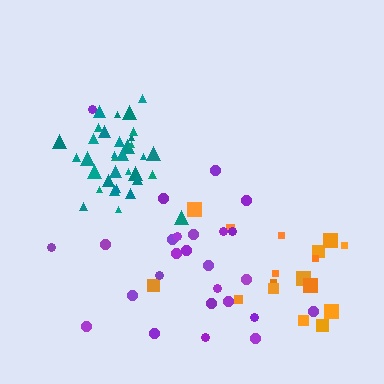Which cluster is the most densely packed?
Teal.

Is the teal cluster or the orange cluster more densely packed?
Teal.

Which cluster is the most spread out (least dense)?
Purple.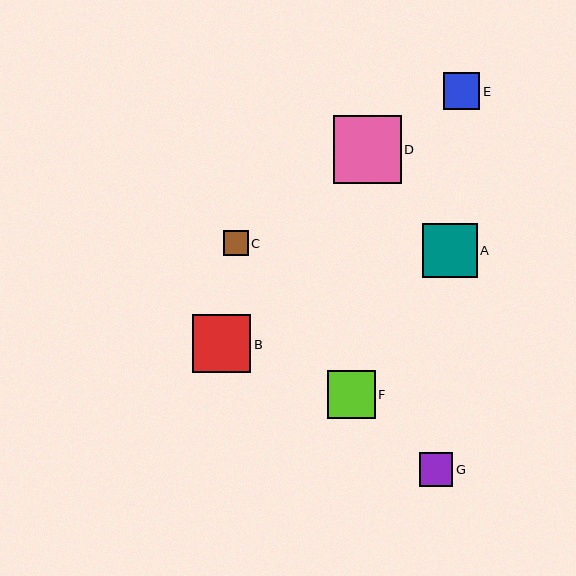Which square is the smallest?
Square C is the smallest with a size of approximately 25 pixels.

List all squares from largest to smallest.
From largest to smallest: D, B, A, F, E, G, C.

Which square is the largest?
Square D is the largest with a size of approximately 68 pixels.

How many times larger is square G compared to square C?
Square G is approximately 1.3 times the size of square C.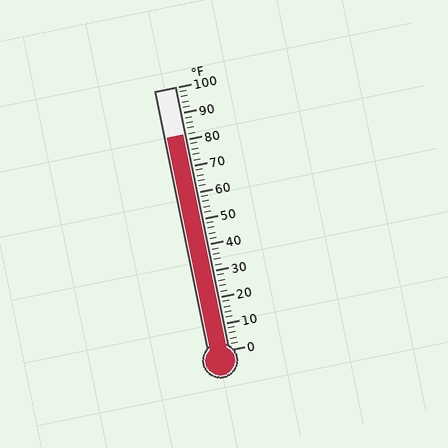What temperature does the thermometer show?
The thermometer shows approximately 82°F.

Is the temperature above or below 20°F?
The temperature is above 20°F.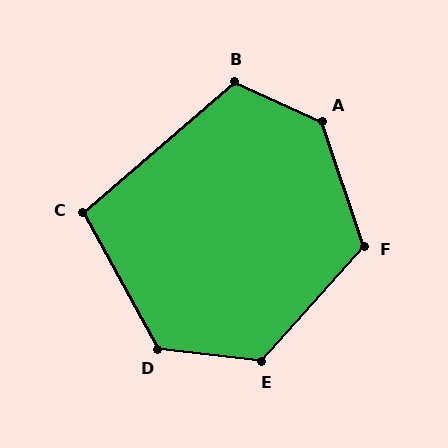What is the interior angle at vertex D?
Approximately 125 degrees (obtuse).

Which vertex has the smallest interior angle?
C, at approximately 102 degrees.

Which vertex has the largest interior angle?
A, at approximately 133 degrees.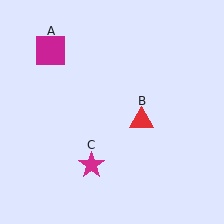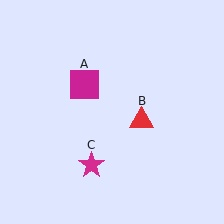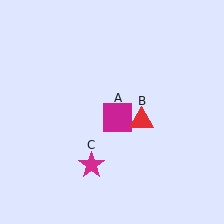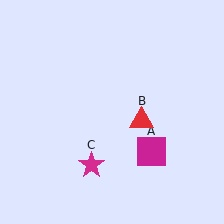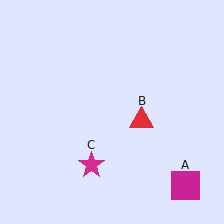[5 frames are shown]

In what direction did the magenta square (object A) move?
The magenta square (object A) moved down and to the right.